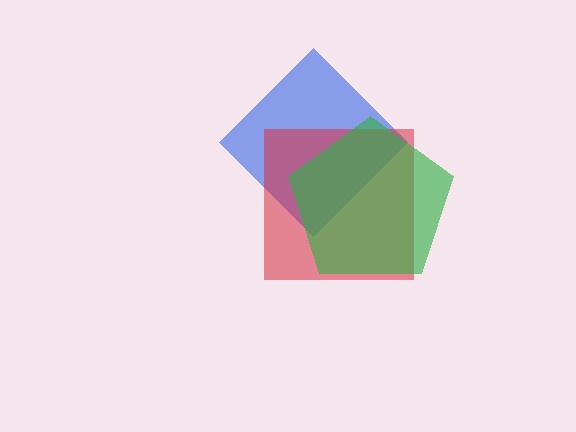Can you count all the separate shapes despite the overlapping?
Yes, there are 3 separate shapes.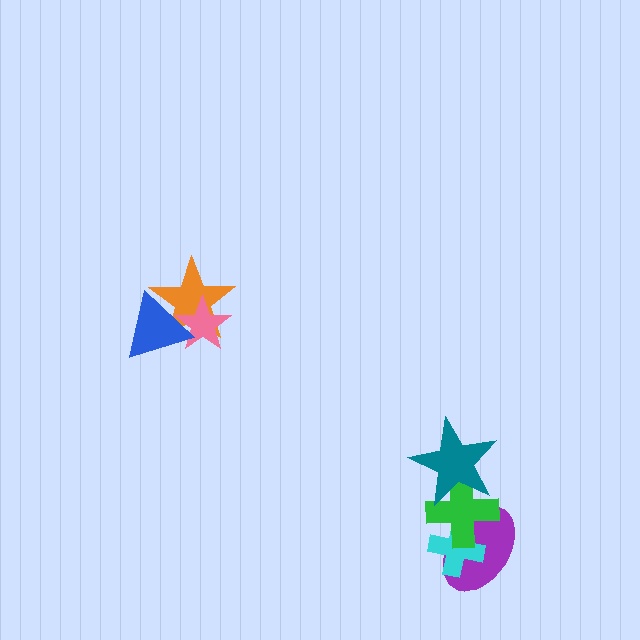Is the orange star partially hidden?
Yes, it is partially covered by another shape.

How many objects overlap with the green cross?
3 objects overlap with the green cross.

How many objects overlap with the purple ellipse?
2 objects overlap with the purple ellipse.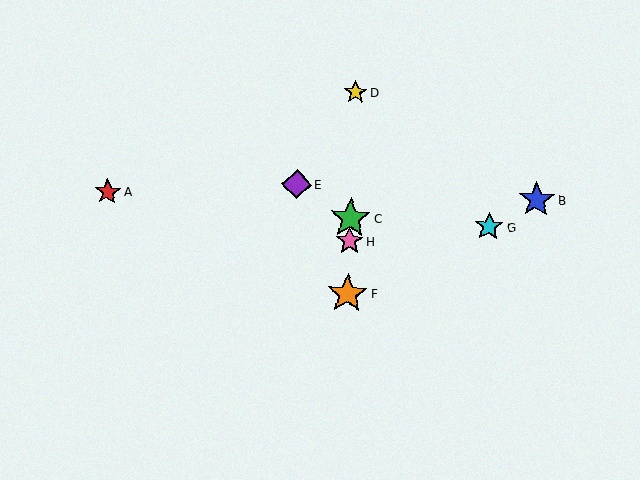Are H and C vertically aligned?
Yes, both are at x≈349.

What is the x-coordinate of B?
Object B is at x≈537.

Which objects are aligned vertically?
Objects C, D, F, H are aligned vertically.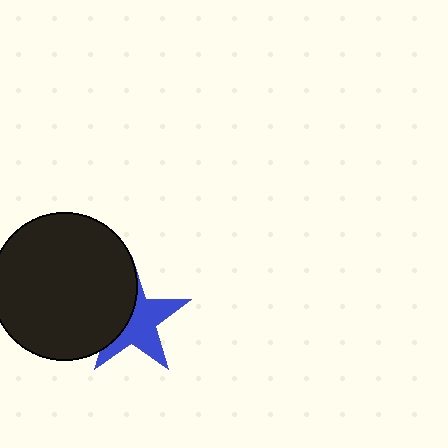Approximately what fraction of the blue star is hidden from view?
Roughly 44% of the blue star is hidden behind the black circle.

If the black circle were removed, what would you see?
You would see the complete blue star.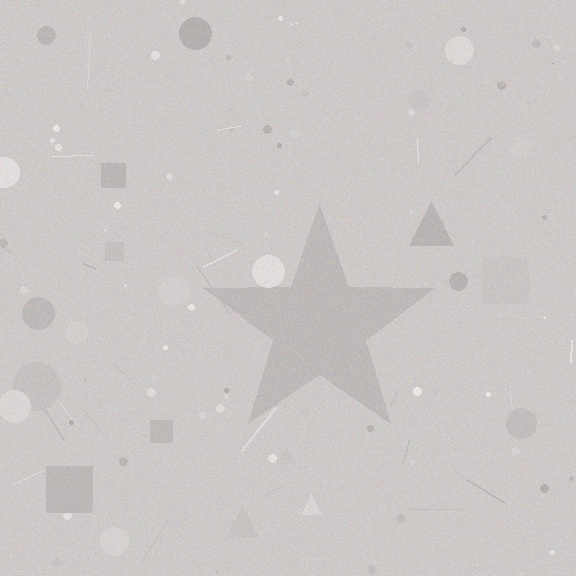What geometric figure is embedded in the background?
A star is embedded in the background.